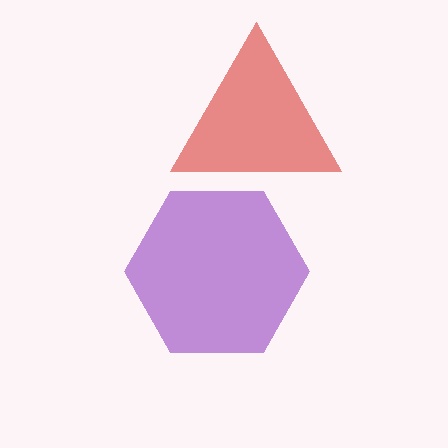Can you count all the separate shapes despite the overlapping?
Yes, there are 2 separate shapes.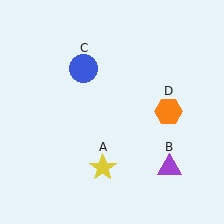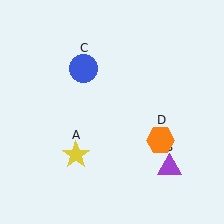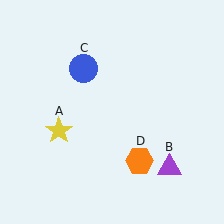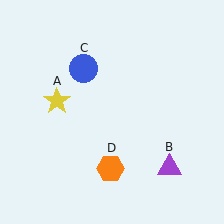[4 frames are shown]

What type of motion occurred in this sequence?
The yellow star (object A), orange hexagon (object D) rotated clockwise around the center of the scene.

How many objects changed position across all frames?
2 objects changed position: yellow star (object A), orange hexagon (object D).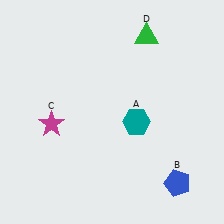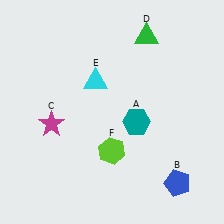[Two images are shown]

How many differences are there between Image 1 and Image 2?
There are 2 differences between the two images.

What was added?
A cyan triangle (E), a lime hexagon (F) were added in Image 2.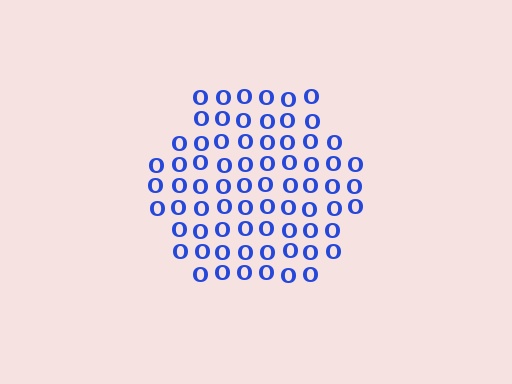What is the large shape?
The large shape is a hexagon.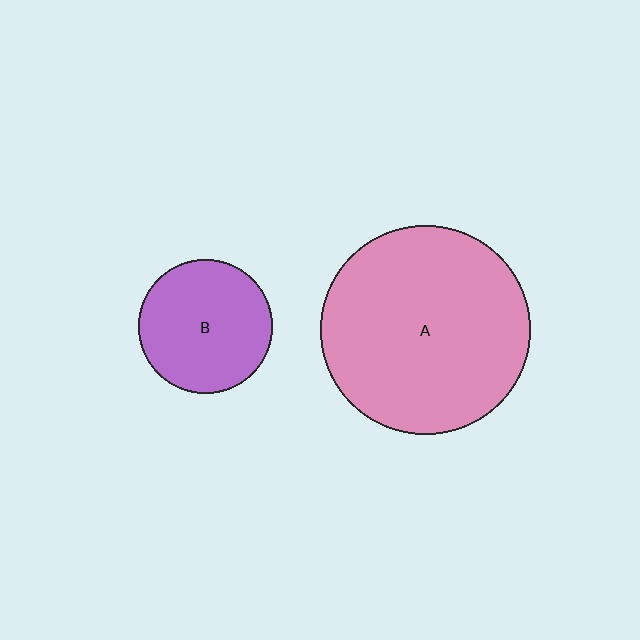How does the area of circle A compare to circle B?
Approximately 2.5 times.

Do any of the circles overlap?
No, none of the circles overlap.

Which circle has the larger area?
Circle A (pink).